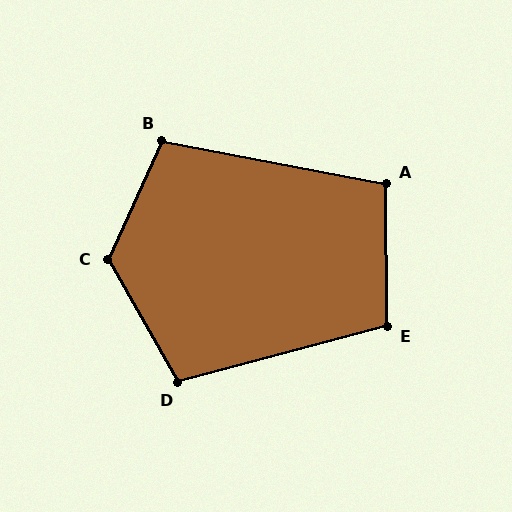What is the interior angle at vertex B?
Approximately 104 degrees (obtuse).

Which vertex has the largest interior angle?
C, at approximately 125 degrees.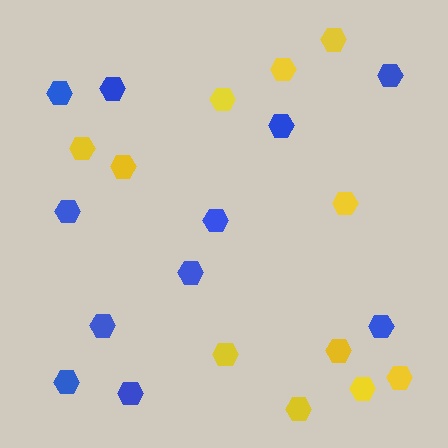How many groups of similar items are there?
There are 2 groups: one group of blue hexagons (11) and one group of yellow hexagons (11).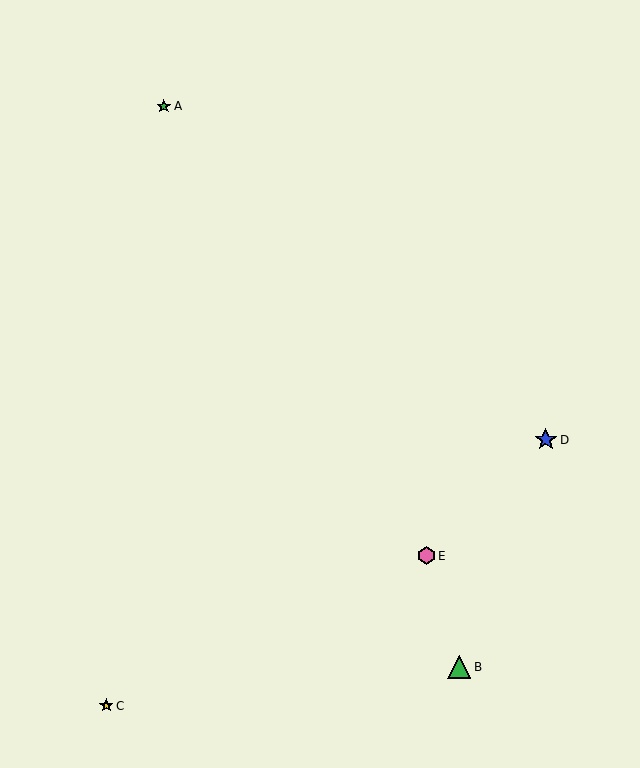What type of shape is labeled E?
Shape E is a pink hexagon.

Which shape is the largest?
The green triangle (labeled B) is the largest.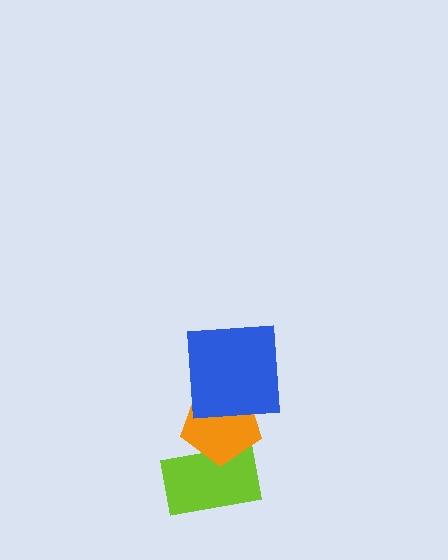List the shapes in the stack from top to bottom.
From top to bottom: the blue square, the orange pentagon, the lime rectangle.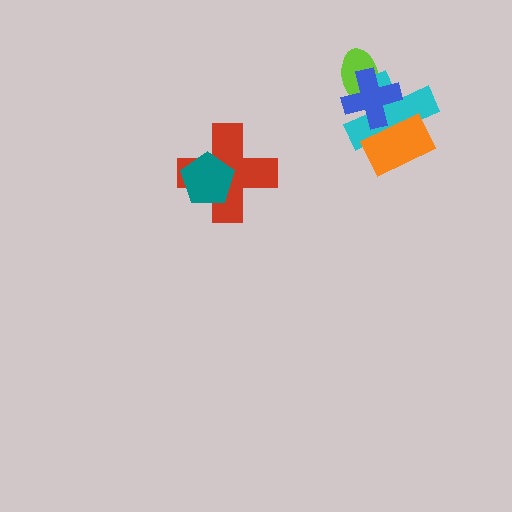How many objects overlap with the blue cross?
3 objects overlap with the blue cross.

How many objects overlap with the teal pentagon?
1 object overlaps with the teal pentagon.